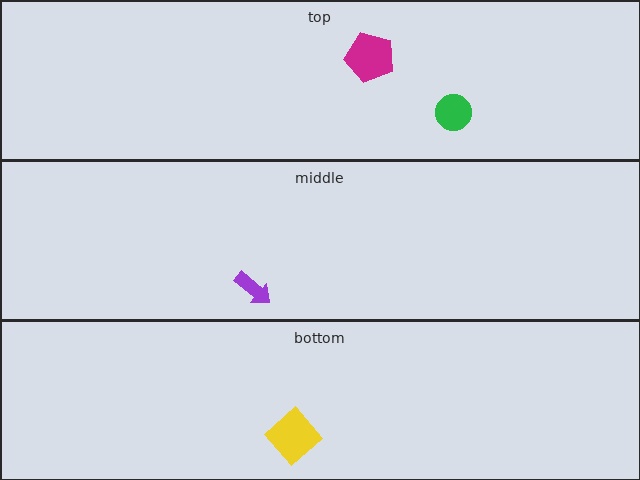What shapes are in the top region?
The magenta pentagon, the green circle.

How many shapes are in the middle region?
1.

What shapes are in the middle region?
The purple arrow.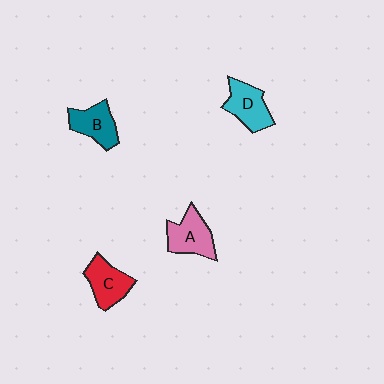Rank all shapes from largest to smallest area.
From largest to smallest: A (pink), D (cyan), C (red), B (teal).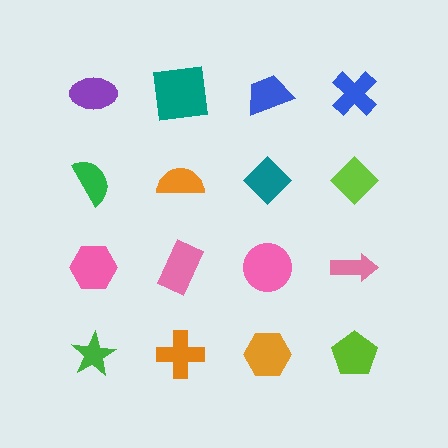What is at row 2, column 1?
A green semicircle.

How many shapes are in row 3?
4 shapes.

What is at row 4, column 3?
An orange hexagon.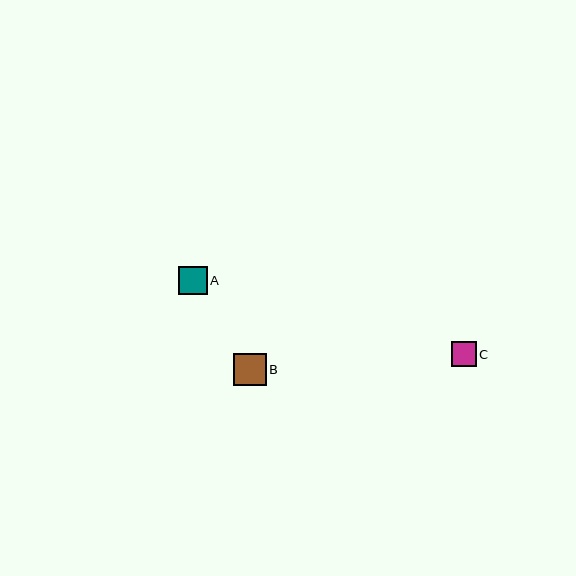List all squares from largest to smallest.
From largest to smallest: B, A, C.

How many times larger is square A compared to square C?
Square A is approximately 1.1 times the size of square C.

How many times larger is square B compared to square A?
Square B is approximately 1.2 times the size of square A.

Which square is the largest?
Square B is the largest with a size of approximately 33 pixels.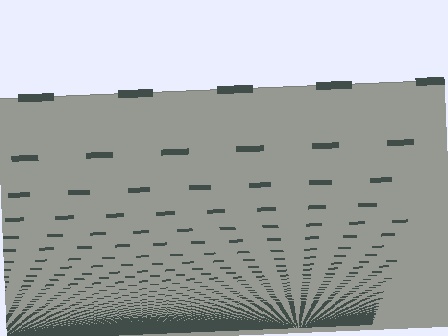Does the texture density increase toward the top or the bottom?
Density increases toward the bottom.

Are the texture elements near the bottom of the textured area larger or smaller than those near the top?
Smaller. The gradient is inverted — elements near the bottom are smaller and denser.